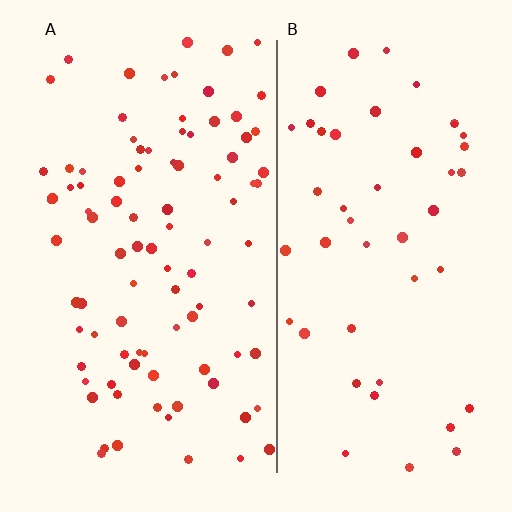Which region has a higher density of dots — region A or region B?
A (the left).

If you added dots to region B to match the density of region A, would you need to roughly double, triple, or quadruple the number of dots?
Approximately double.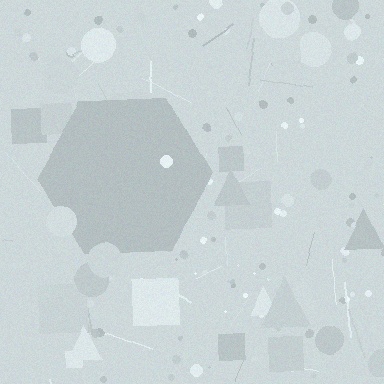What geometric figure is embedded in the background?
A hexagon is embedded in the background.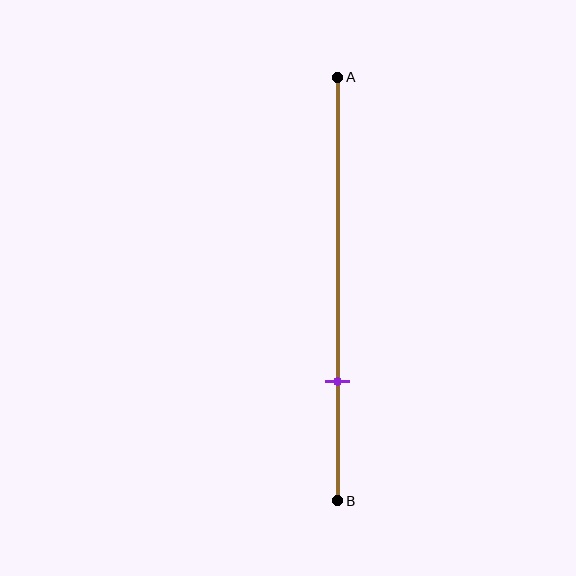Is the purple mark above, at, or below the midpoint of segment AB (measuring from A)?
The purple mark is below the midpoint of segment AB.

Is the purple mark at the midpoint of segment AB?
No, the mark is at about 70% from A, not at the 50% midpoint.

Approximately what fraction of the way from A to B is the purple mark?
The purple mark is approximately 70% of the way from A to B.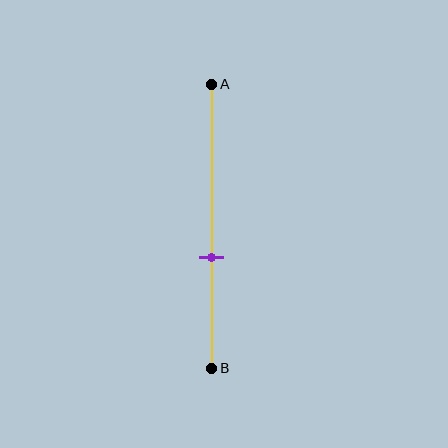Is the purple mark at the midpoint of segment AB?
No, the mark is at about 60% from A, not at the 50% midpoint.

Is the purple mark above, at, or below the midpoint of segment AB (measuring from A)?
The purple mark is below the midpoint of segment AB.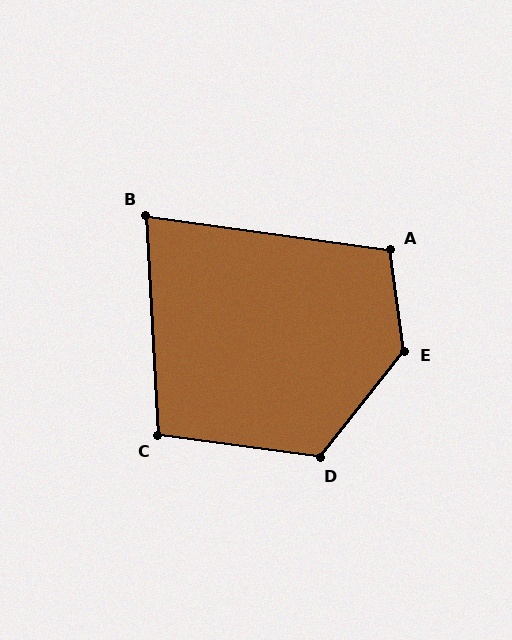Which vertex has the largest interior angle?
E, at approximately 134 degrees.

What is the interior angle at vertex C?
Approximately 101 degrees (obtuse).